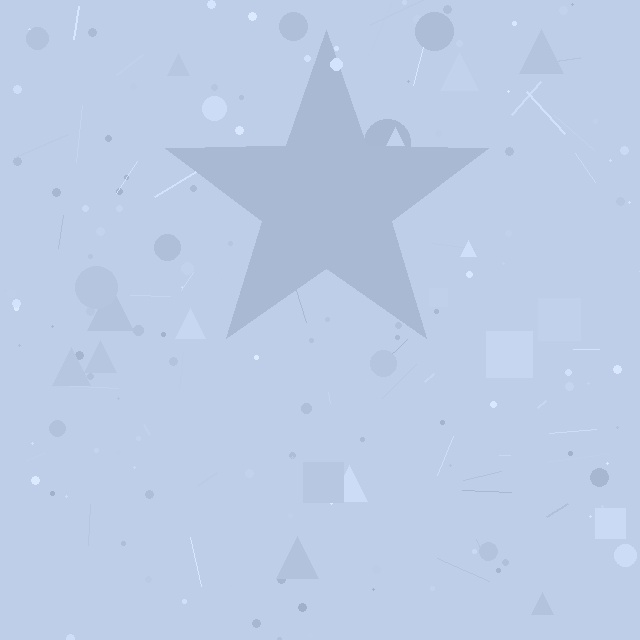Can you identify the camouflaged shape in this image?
The camouflaged shape is a star.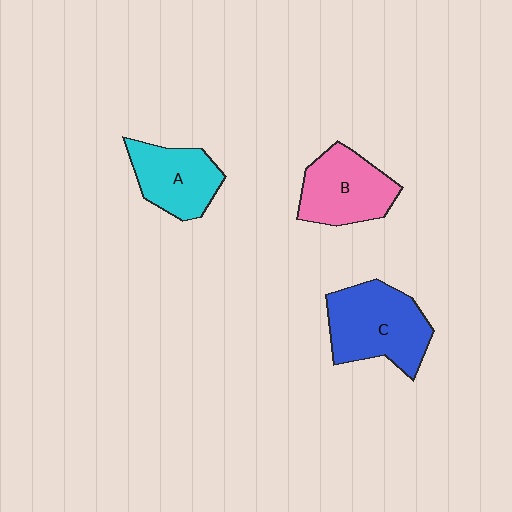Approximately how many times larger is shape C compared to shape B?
Approximately 1.2 times.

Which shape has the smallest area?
Shape A (cyan).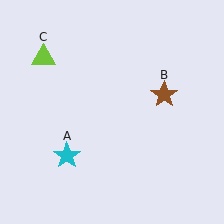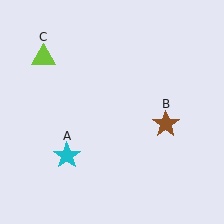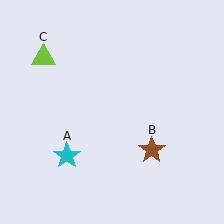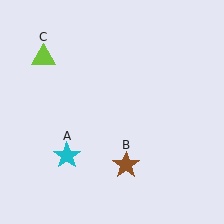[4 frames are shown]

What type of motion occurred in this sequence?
The brown star (object B) rotated clockwise around the center of the scene.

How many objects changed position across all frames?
1 object changed position: brown star (object B).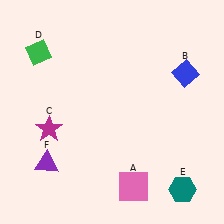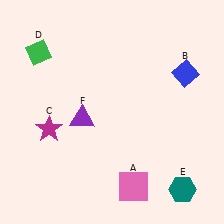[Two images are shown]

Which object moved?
The purple triangle (F) moved up.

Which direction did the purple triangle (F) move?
The purple triangle (F) moved up.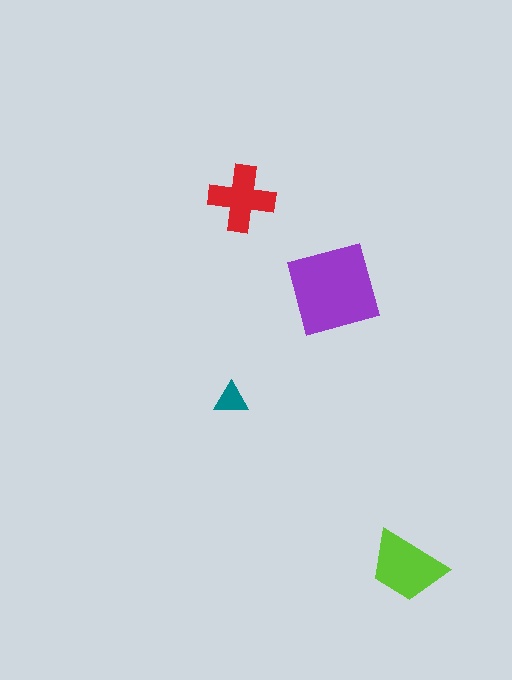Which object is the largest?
The purple diamond.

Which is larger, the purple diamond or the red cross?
The purple diamond.